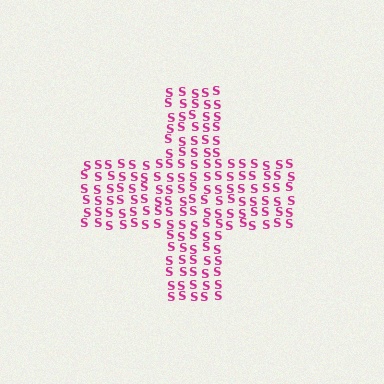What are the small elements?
The small elements are letter S's.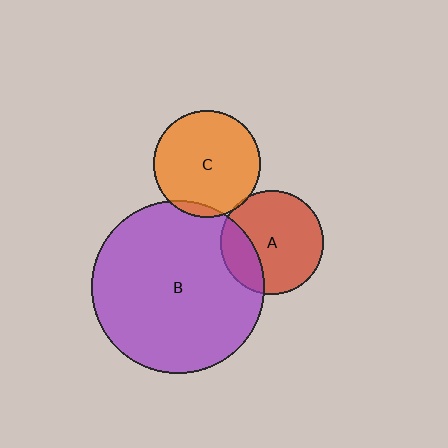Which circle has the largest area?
Circle B (purple).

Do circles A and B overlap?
Yes.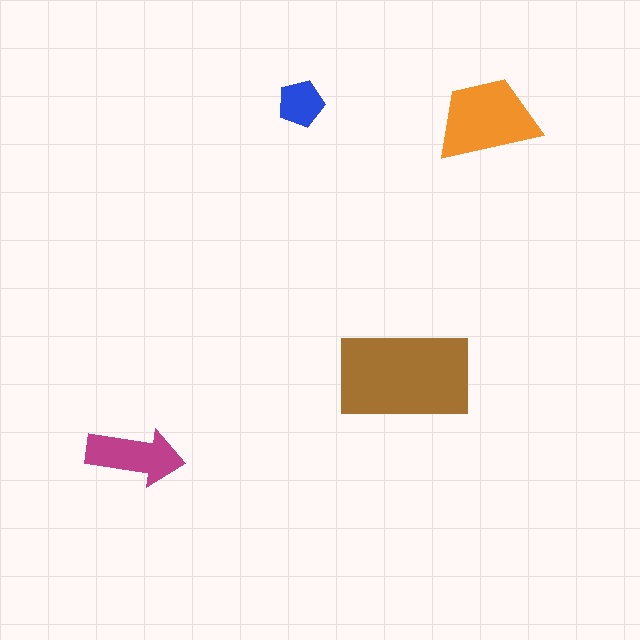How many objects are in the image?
There are 4 objects in the image.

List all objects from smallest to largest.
The blue pentagon, the magenta arrow, the orange trapezoid, the brown rectangle.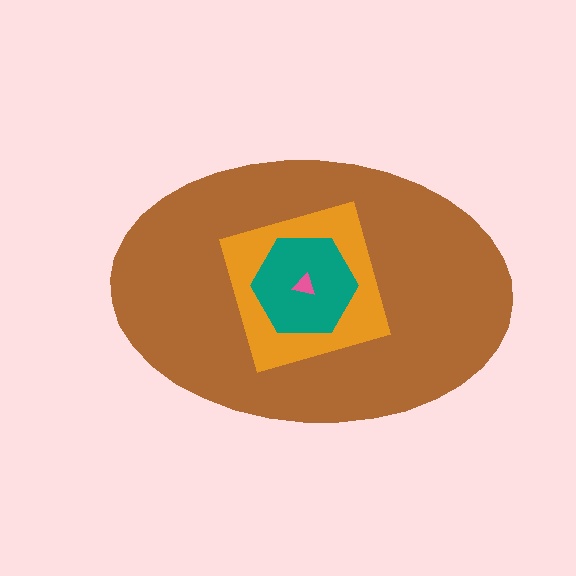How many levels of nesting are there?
4.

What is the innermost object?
The pink triangle.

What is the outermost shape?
The brown ellipse.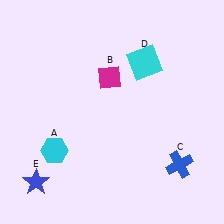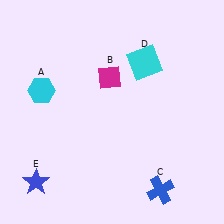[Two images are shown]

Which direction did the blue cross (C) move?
The blue cross (C) moved down.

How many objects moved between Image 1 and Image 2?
2 objects moved between the two images.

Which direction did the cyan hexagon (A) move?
The cyan hexagon (A) moved up.